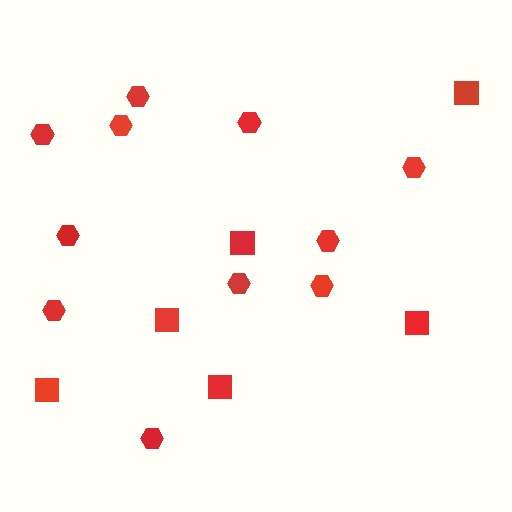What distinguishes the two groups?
There are 2 groups: one group of squares (6) and one group of hexagons (11).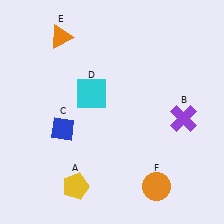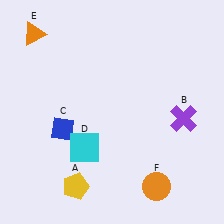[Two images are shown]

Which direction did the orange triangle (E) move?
The orange triangle (E) moved left.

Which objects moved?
The objects that moved are: the cyan square (D), the orange triangle (E).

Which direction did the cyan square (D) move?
The cyan square (D) moved down.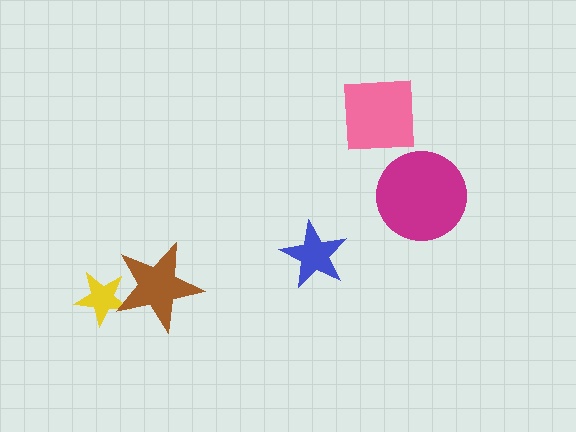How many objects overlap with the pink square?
0 objects overlap with the pink square.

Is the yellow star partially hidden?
Yes, it is partially covered by another shape.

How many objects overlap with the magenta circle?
0 objects overlap with the magenta circle.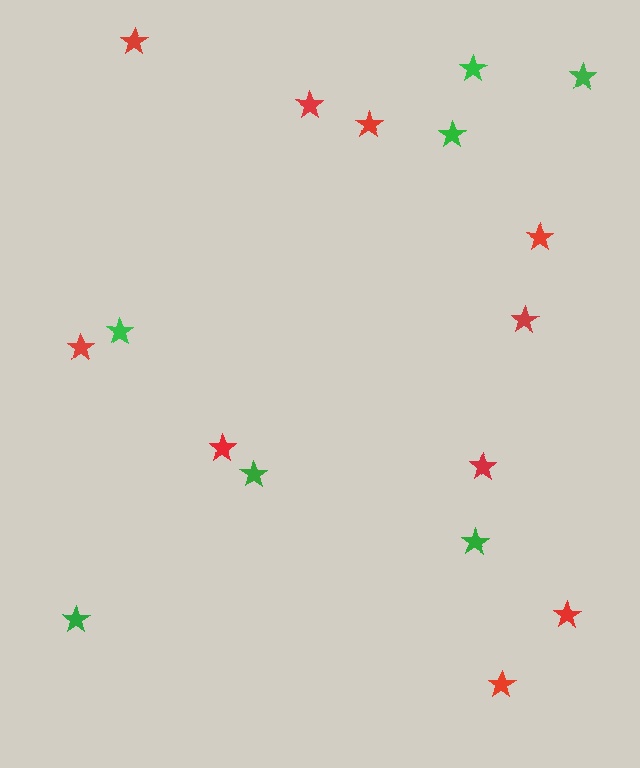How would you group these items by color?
There are 2 groups: one group of red stars (10) and one group of green stars (7).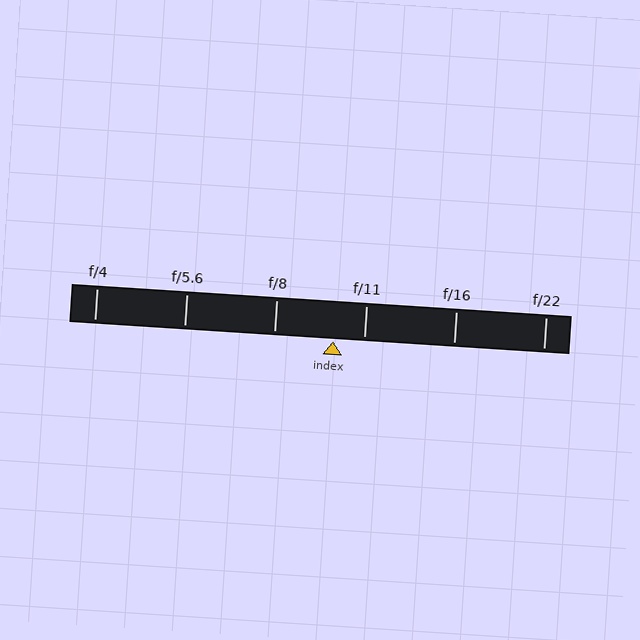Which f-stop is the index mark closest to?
The index mark is closest to f/11.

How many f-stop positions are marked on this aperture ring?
There are 6 f-stop positions marked.